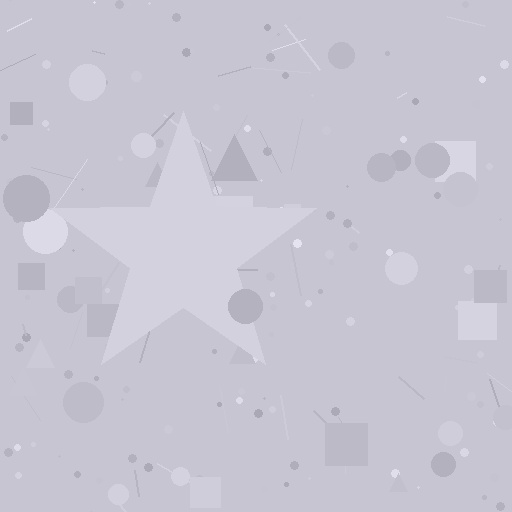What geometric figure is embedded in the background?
A star is embedded in the background.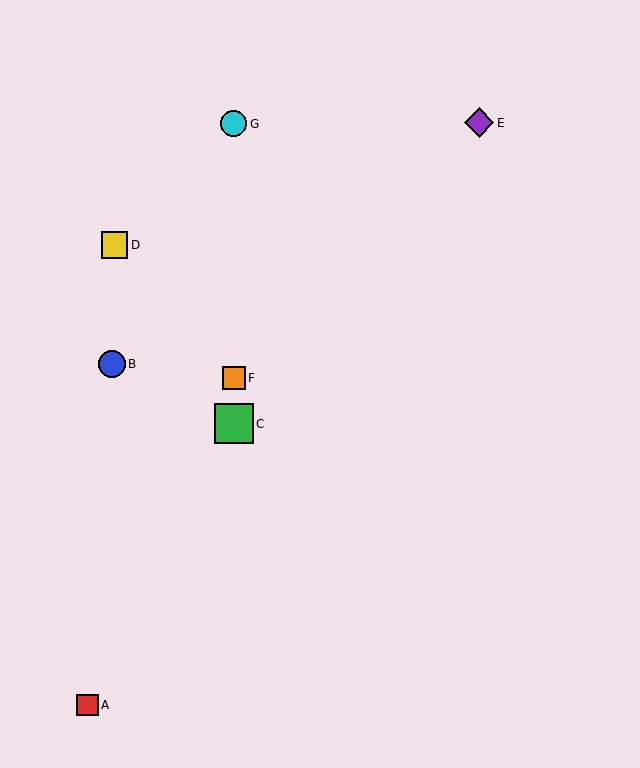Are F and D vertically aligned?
No, F is at x≈234 and D is at x≈114.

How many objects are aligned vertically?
3 objects (C, F, G) are aligned vertically.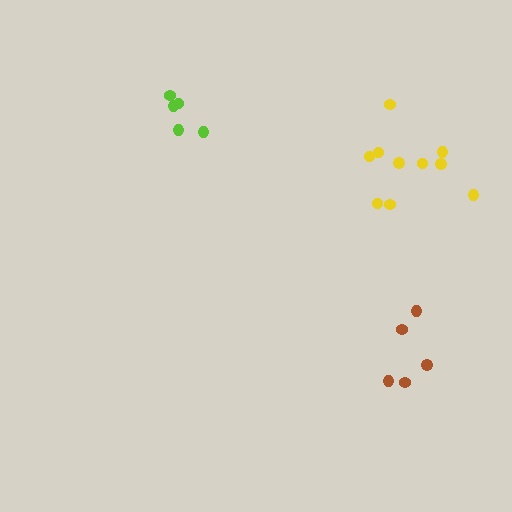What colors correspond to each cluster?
The clusters are colored: brown, lime, yellow.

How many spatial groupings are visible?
There are 3 spatial groupings.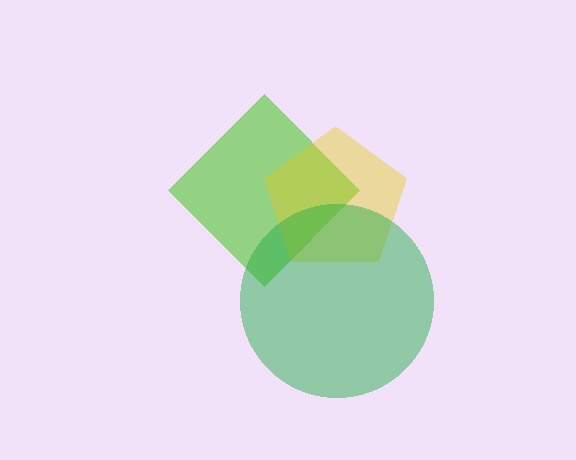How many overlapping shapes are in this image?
There are 3 overlapping shapes in the image.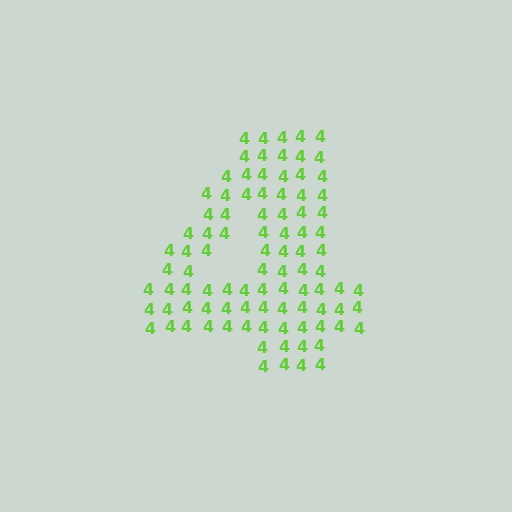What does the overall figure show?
The overall figure shows the digit 4.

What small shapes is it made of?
It is made of small digit 4's.